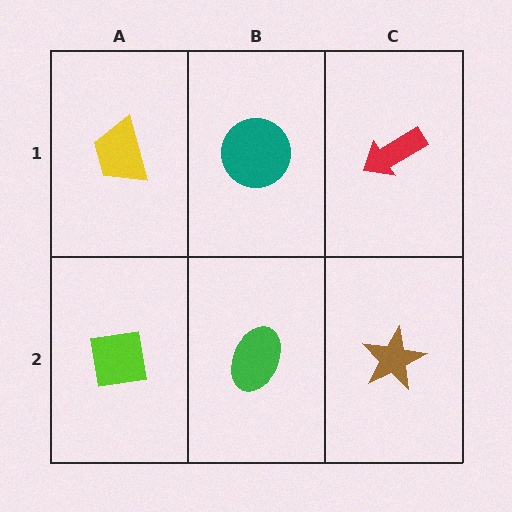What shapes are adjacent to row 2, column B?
A teal circle (row 1, column B), a lime square (row 2, column A), a brown star (row 2, column C).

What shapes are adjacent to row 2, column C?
A red arrow (row 1, column C), a green ellipse (row 2, column B).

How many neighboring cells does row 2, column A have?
2.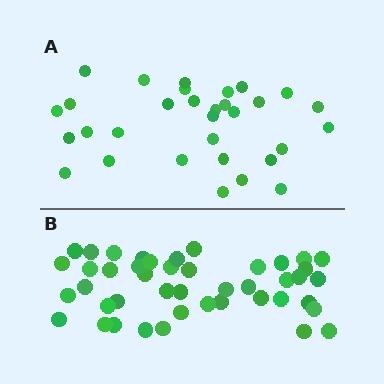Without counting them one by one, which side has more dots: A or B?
Region B (the bottom region) has more dots.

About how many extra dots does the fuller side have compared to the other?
Region B has approximately 15 more dots than region A.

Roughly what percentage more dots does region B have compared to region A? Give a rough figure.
About 40% more.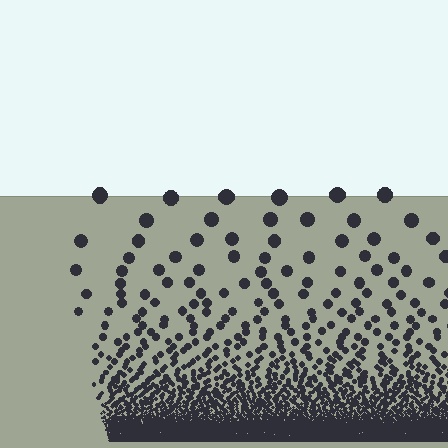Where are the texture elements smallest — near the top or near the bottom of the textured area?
Near the bottom.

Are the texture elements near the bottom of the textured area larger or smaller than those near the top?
Smaller. The gradient is inverted — elements near the bottom are smaller and denser.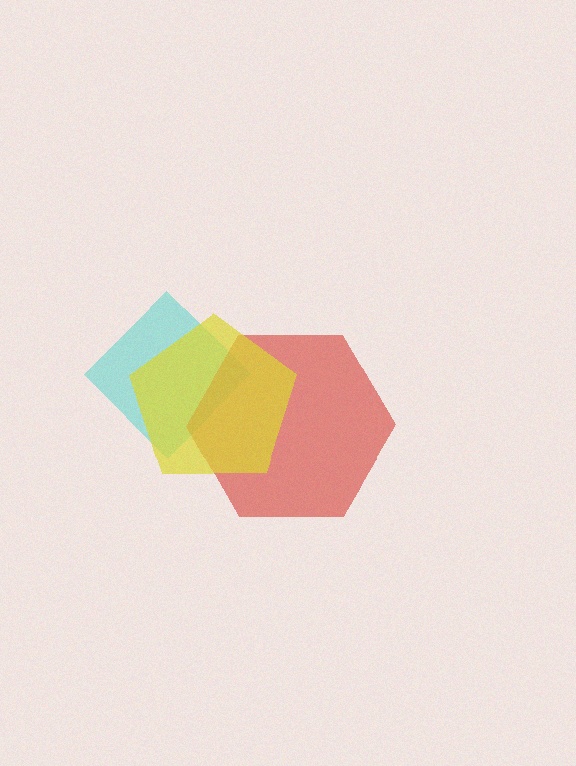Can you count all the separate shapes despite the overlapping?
Yes, there are 3 separate shapes.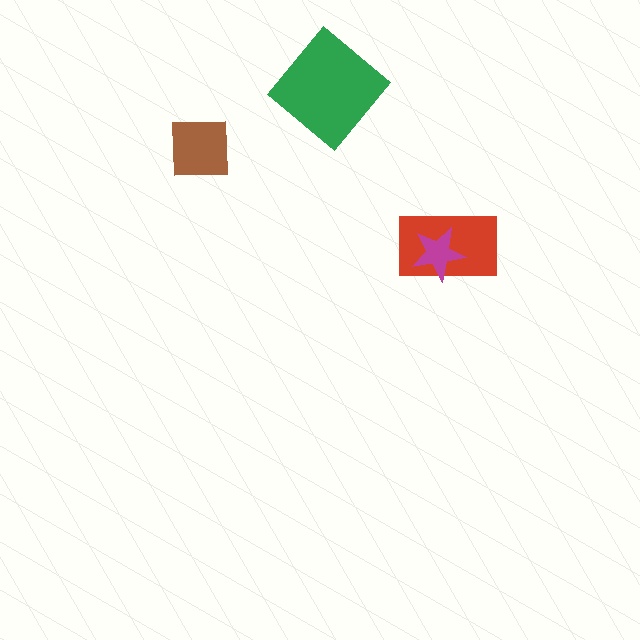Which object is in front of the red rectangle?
The magenta star is in front of the red rectangle.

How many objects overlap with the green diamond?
0 objects overlap with the green diamond.